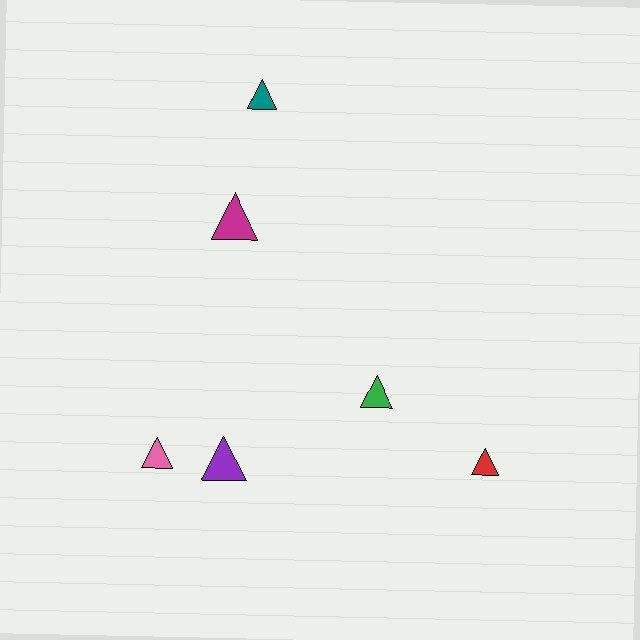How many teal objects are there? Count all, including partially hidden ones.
There is 1 teal object.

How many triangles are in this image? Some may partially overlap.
There are 6 triangles.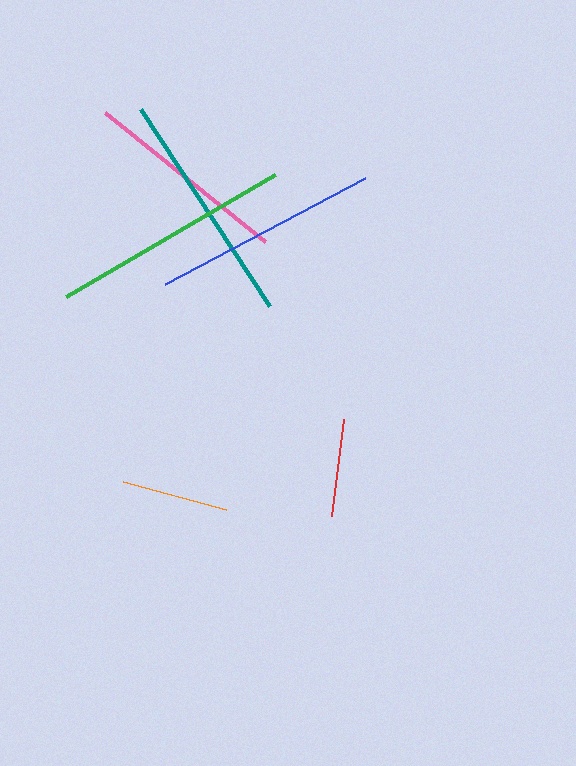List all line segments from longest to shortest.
From longest to shortest: green, teal, blue, pink, orange, red.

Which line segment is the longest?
The green line is the longest at approximately 242 pixels.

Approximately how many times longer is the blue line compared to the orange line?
The blue line is approximately 2.1 times the length of the orange line.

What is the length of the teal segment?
The teal segment is approximately 235 pixels long.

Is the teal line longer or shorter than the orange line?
The teal line is longer than the orange line.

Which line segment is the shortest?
The red line is the shortest at approximately 98 pixels.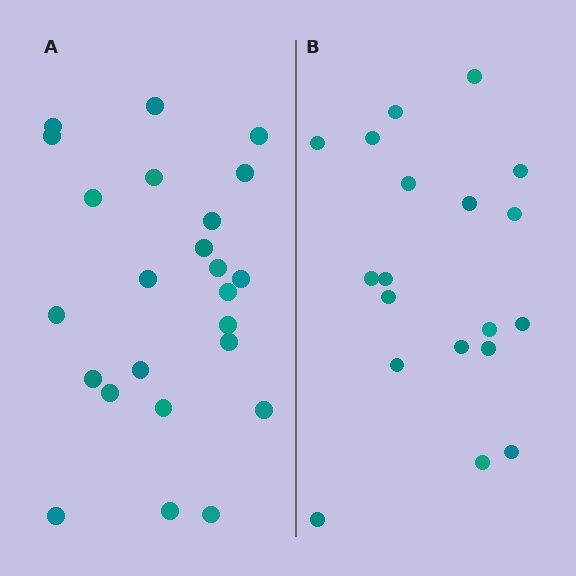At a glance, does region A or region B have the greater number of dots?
Region A (the left region) has more dots.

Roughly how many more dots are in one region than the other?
Region A has about 5 more dots than region B.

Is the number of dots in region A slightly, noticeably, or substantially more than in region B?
Region A has noticeably more, but not dramatically so. The ratio is roughly 1.3 to 1.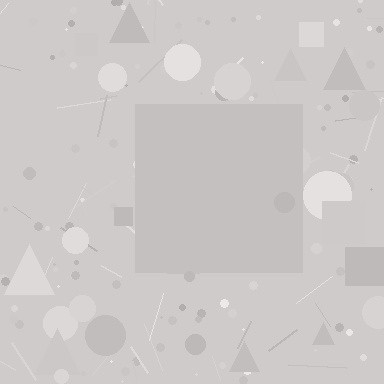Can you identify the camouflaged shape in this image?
The camouflaged shape is a square.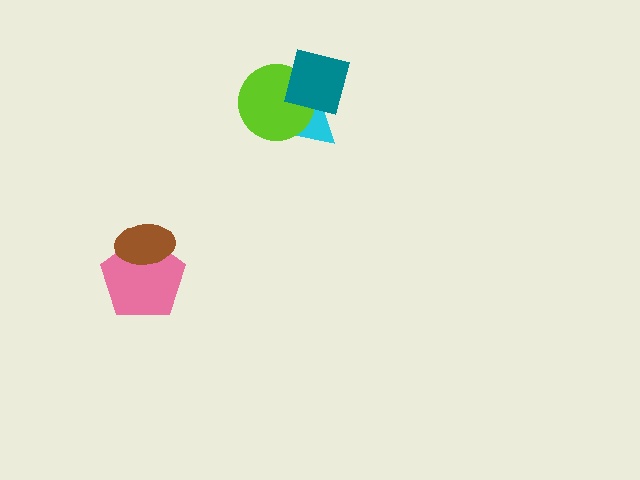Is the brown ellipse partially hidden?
No, no other shape covers it.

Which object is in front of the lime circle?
The teal square is in front of the lime circle.